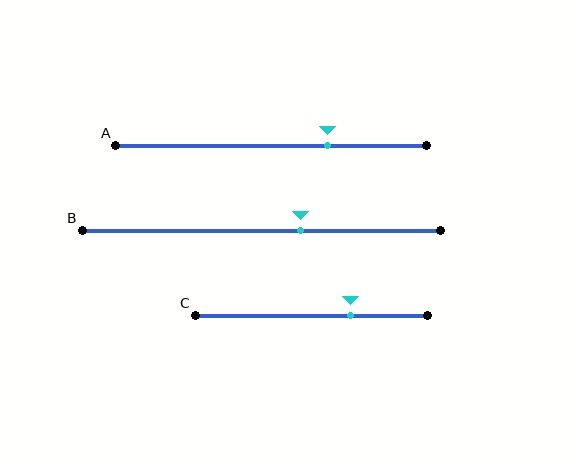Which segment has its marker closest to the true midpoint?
Segment B has its marker closest to the true midpoint.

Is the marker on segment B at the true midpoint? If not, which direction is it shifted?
No, the marker on segment B is shifted to the right by about 11% of the segment length.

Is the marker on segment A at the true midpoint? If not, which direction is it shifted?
No, the marker on segment A is shifted to the right by about 18% of the segment length.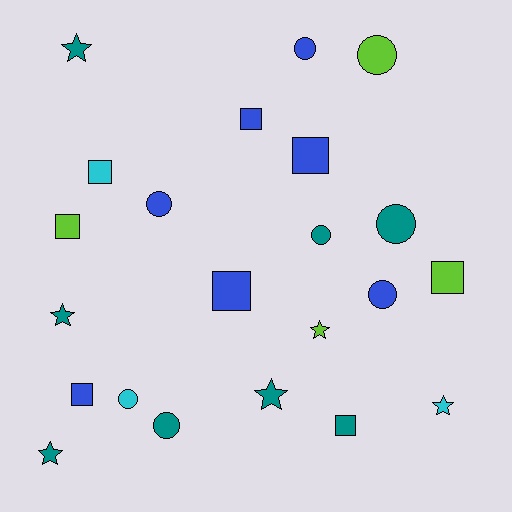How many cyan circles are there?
There is 1 cyan circle.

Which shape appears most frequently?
Square, with 8 objects.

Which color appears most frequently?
Teal, with 8 objects.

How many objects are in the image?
There are 22 objects.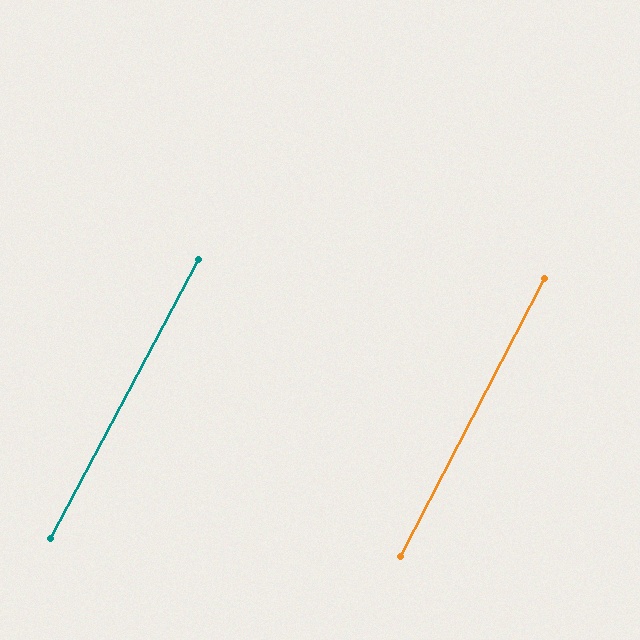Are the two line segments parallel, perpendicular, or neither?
Parallel — their directions differ by only 0.7°.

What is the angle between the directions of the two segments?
Approximately 1 degree.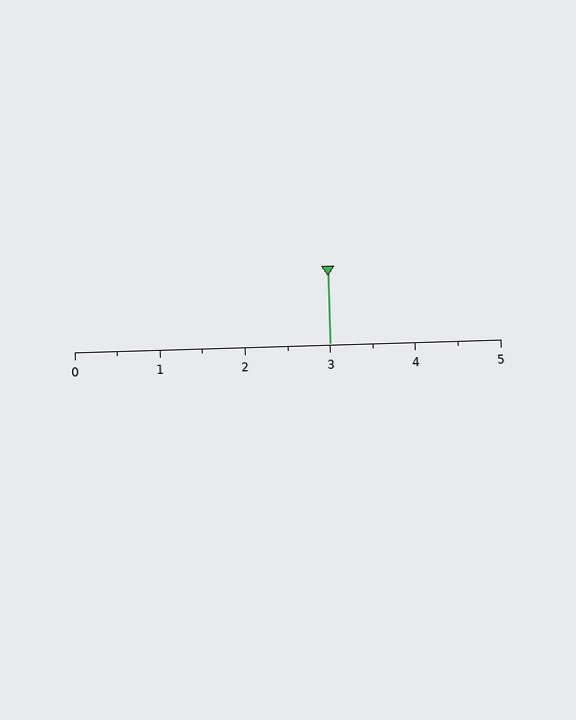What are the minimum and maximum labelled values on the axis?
The axis runs from 0 to 5.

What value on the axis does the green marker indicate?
The marker indicates approximately 3.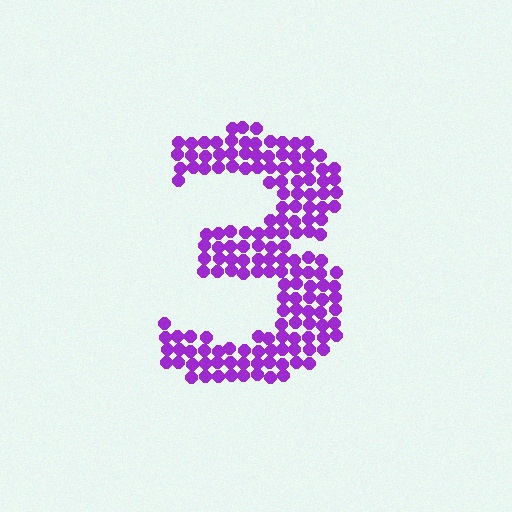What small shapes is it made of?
It is made of small circles.